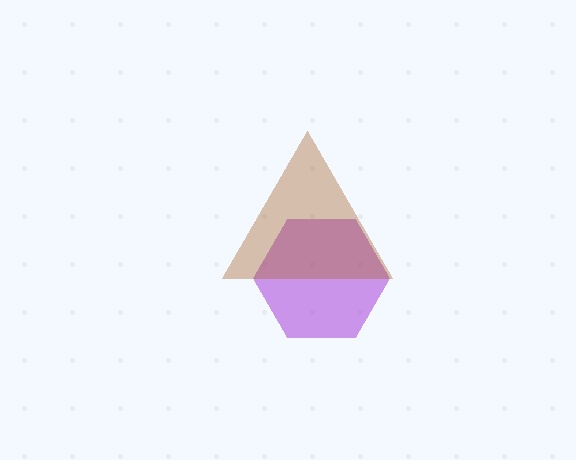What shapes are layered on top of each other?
The layered shapes are: a purple hexagon, a brown triangle.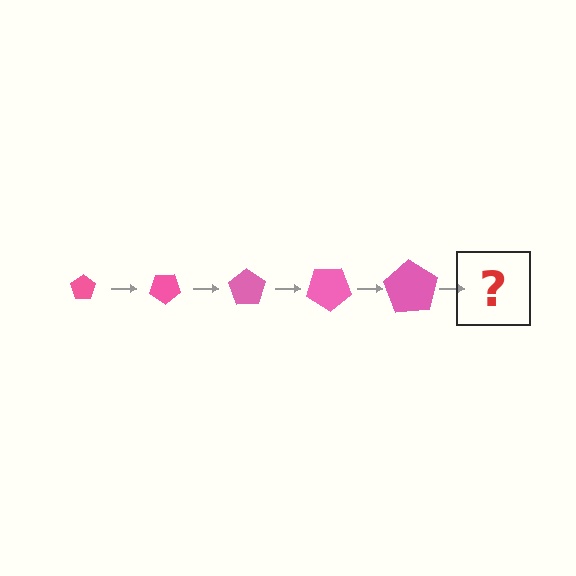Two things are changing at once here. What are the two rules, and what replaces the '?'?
The two rules are that the pentagon grows larger each step and it rotates 35 degrees each step. The '?' should be a pentagon, larger than the previous one and rotated 175 degrees from the start.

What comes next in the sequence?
The next element should be a pentagon, larger than the previous one and rotated 175 degrees from the start.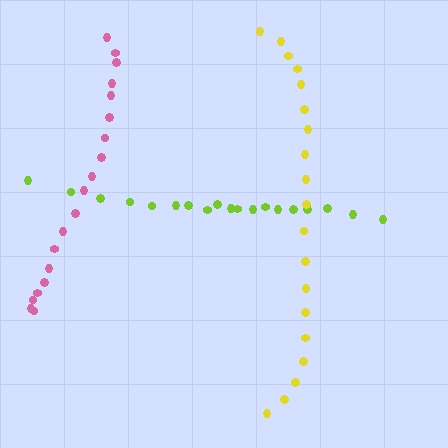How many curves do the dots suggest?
There are 3 distinct paths.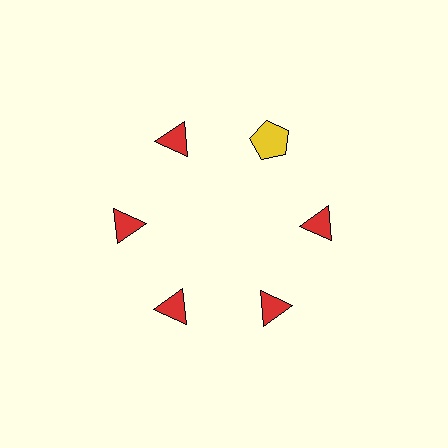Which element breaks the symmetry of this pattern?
The yellow pentagon at roughly the 1 o'clock position breaks the symmetry. All other shapes are red triangles.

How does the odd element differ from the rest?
It differs in both color (yellow instead of red) and shape (pentagon instead of triangle).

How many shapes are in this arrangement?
There are 6 shapes arranged in a ring pattern.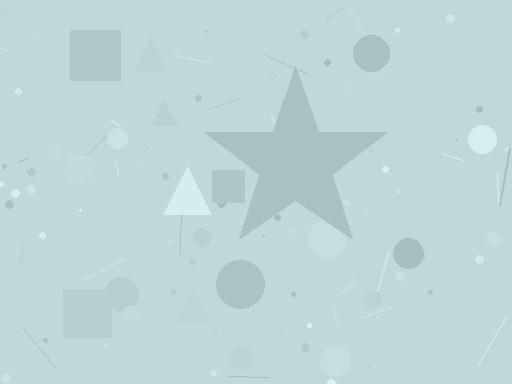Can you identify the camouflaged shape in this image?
The camouflaged shape is a star.